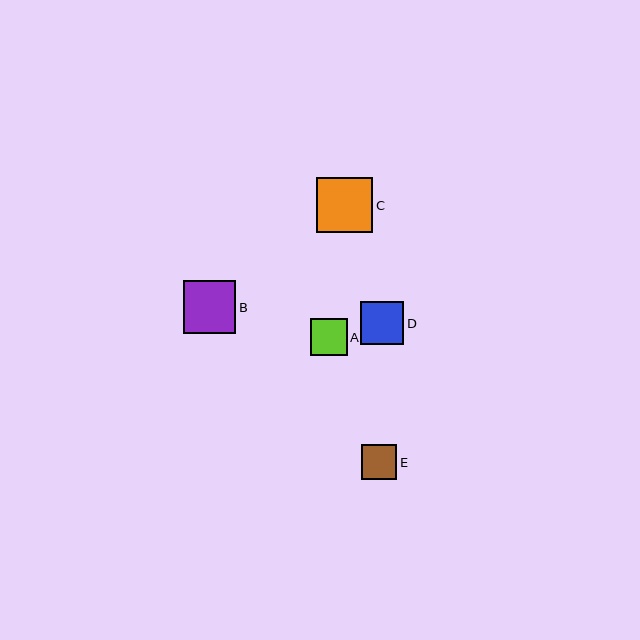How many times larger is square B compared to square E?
Square B is approximately 1.5 times the size of square E.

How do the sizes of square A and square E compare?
Square A and square E are approximately the same size.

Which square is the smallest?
Square E is the smallest with a size of approximately 35 pixels.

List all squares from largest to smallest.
From largest to smallest: C, B, D, A, E.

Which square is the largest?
Square C is the largest with a size of approximately 56 pixels.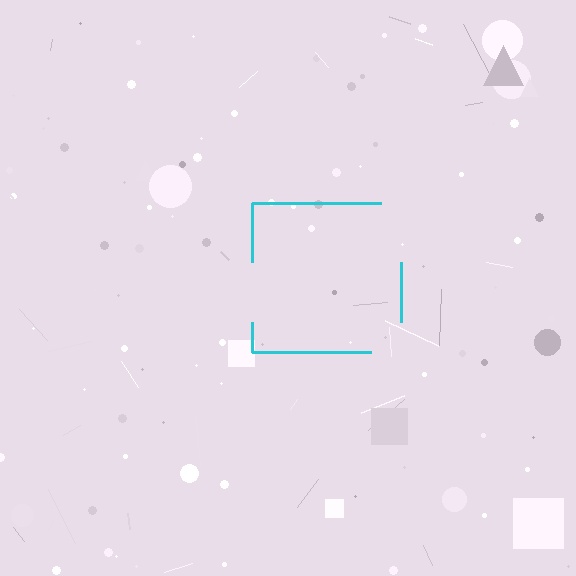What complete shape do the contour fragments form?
The contour fragments form a square.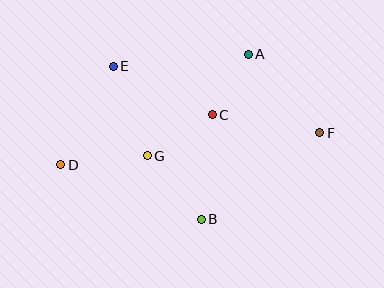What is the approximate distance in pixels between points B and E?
The distance between B and E is approximately 176 pixels.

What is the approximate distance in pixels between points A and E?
The distance between A and E is approximately 136 pixels.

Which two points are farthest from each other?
Points D and F are farthest from each other.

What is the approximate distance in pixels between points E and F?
The distance between E and F is approximately 217 pixels.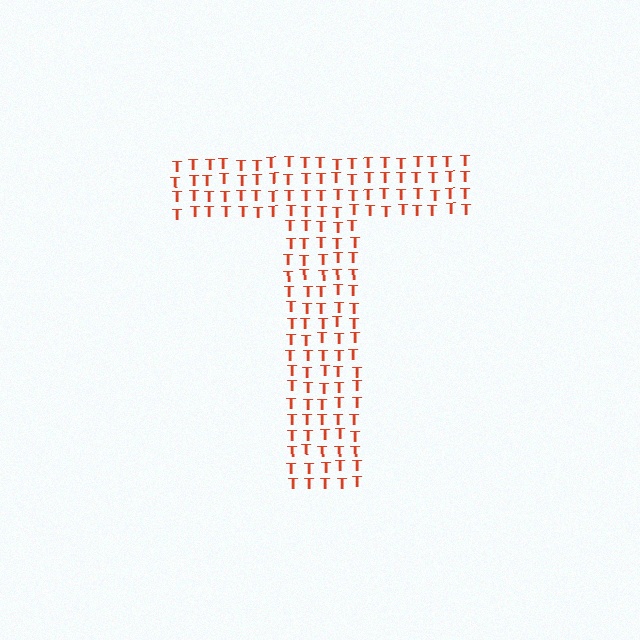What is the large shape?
The large shape is the letter T.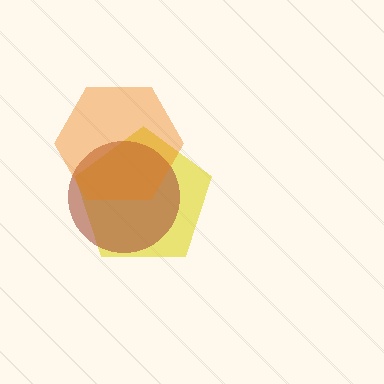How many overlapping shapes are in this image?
There are 3 overlapping shapes in the image.